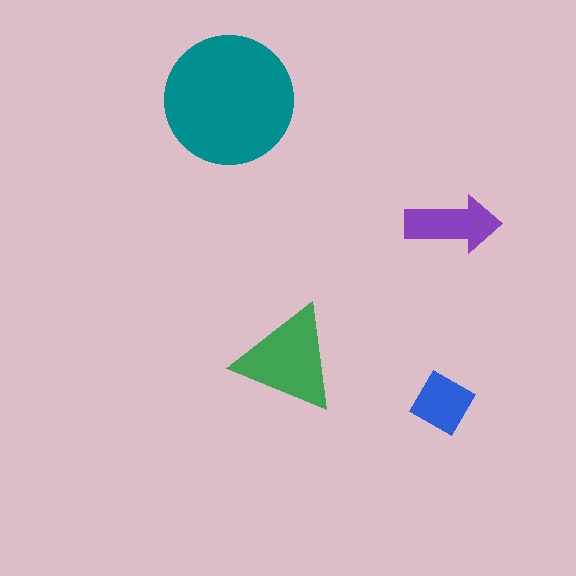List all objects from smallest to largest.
The blue diamond, the purple arrow, the green triangle, the teal circle.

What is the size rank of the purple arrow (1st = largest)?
3rd.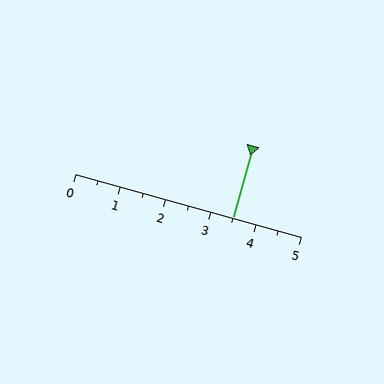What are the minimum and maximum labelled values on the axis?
The axis runs from 0 to 5.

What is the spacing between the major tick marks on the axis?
The major ticks are spaced 1 apart.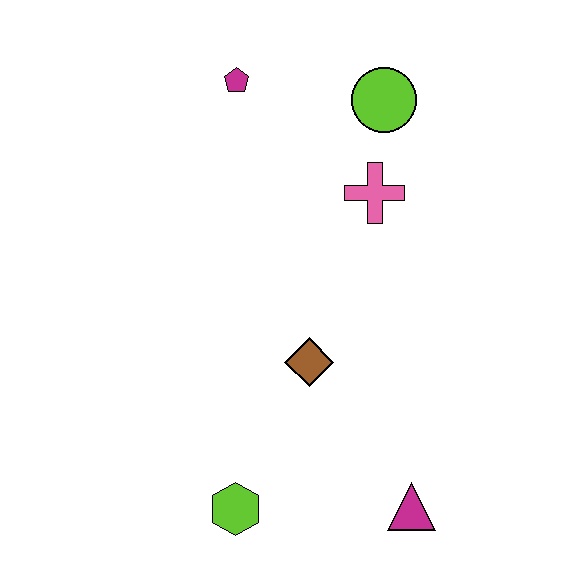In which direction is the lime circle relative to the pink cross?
The lime circle is above the pink cross.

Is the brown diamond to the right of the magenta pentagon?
Yes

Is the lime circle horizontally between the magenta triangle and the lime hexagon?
Yes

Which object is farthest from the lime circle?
The lime hexagon is farthest from the lime circle.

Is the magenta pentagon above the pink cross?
Yes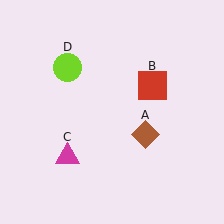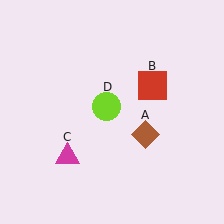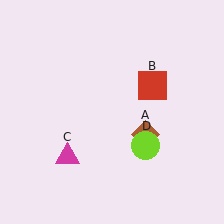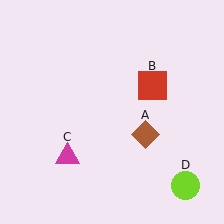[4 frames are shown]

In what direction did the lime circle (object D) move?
The lime circle (object D) moved down and to the right.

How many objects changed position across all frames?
1 object changed position: lime circle (object D).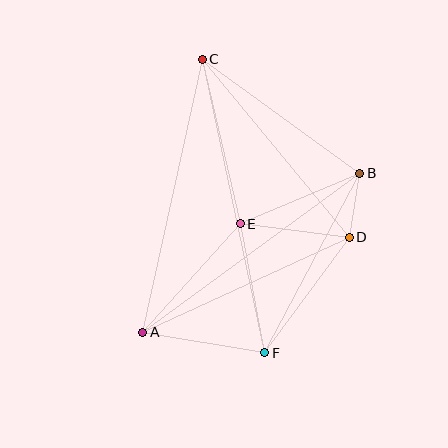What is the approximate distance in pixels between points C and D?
The distance between C and D is approximately 231 pixels.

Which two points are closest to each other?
Points B and D are closest to each other.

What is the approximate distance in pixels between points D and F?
The distance between D and F is approximately 143 pixels.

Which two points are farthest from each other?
Points C and F are farthest from each other.